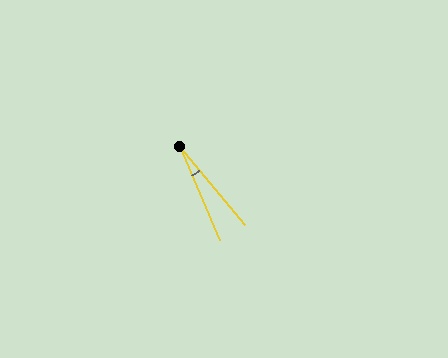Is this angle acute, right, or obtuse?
It is acute.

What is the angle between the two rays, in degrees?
Approximately 17 degrees.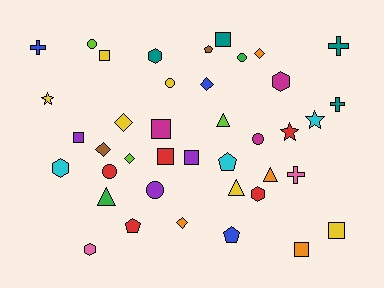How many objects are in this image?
There are 40 objects.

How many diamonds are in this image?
There are 6 diamonds.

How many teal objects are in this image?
There are 4 teal objects.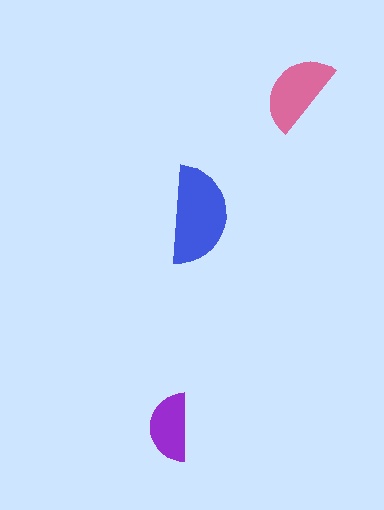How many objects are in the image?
There are 3 objects in the image.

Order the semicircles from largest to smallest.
the blue one, the pink one, the purple one.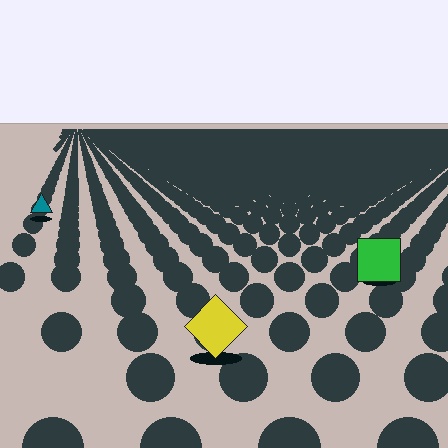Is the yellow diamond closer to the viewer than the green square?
Yes. The yellow diamond is closer — you can tell from the texture gradient: the ground texture is coarser near it.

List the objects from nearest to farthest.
From nearest to farthest: the yellow diamond, the green square, the teal triangle.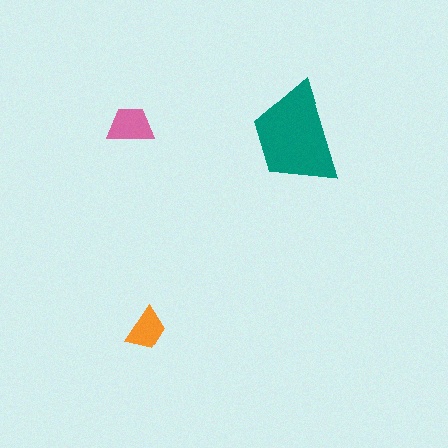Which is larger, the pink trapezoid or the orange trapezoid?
The pink one.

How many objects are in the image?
There are 3 objects in the image.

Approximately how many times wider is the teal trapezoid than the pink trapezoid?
About 2 times wider.